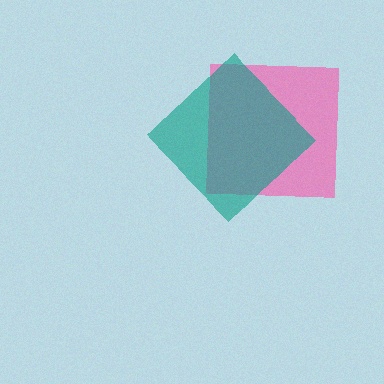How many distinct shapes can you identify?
There are 2 distinct shapes: a pink square, a teal diamond.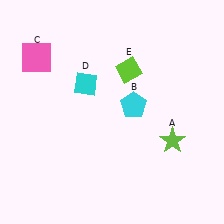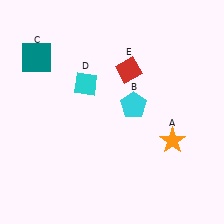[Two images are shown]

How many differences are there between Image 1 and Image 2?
There are 3 differences between the two images.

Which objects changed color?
A changed from lime to orange. C changed from pink to teal. E changed from lime to red.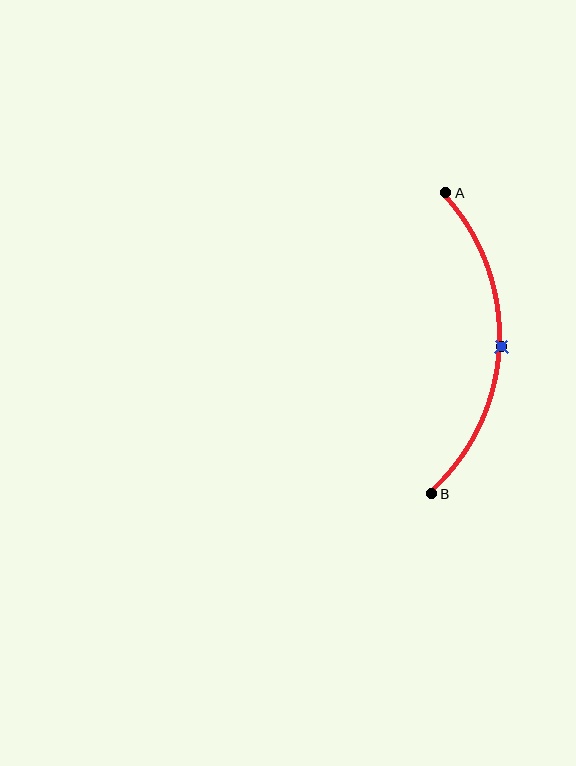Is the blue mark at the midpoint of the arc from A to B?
Yes. The blue mark lies on the arc at equal arc-length from both A and B — it is the arc midpoint.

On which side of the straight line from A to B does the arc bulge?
The arc bulges to the right of the straight line connecting A and B.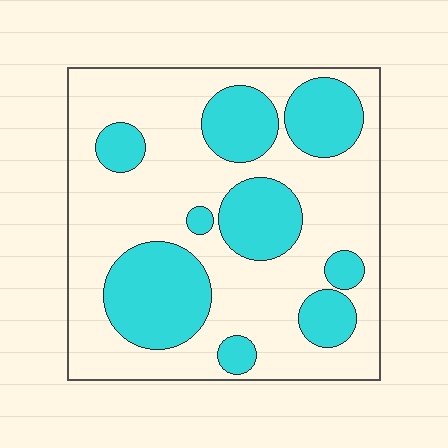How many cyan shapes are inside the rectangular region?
9.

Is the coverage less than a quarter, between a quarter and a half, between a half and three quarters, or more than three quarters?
Between a quarter and a half.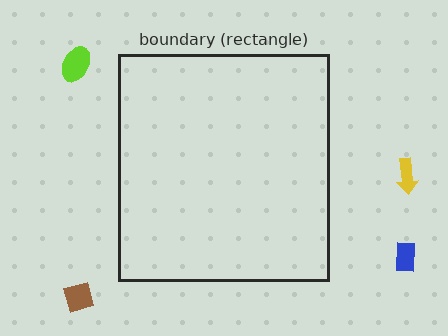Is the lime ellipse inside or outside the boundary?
Outside.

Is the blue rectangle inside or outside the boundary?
Outside.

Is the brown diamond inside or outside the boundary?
Outside.